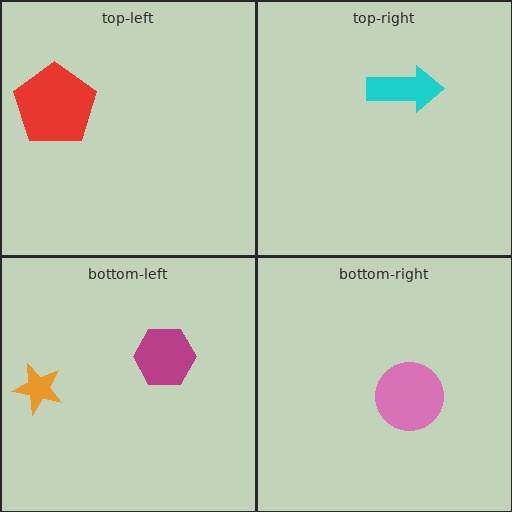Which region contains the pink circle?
The bottom-right region.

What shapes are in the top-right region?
The cyan arrow.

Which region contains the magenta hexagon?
The bottom-left region.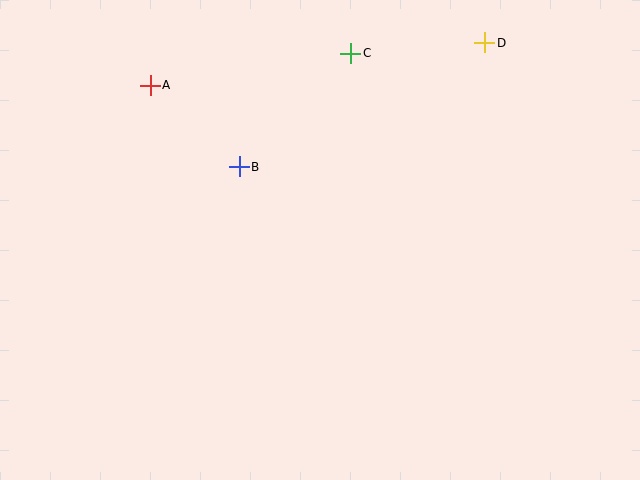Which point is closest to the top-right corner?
Point D is closest to the top-right corner.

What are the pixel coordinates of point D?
Point D is at (485, 43).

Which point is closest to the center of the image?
Point B at (239, 167) is closest to the center.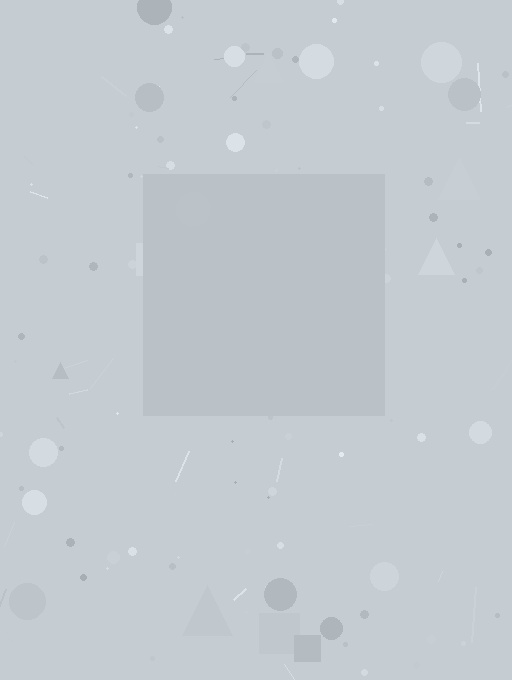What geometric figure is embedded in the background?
A square is embedded in the background.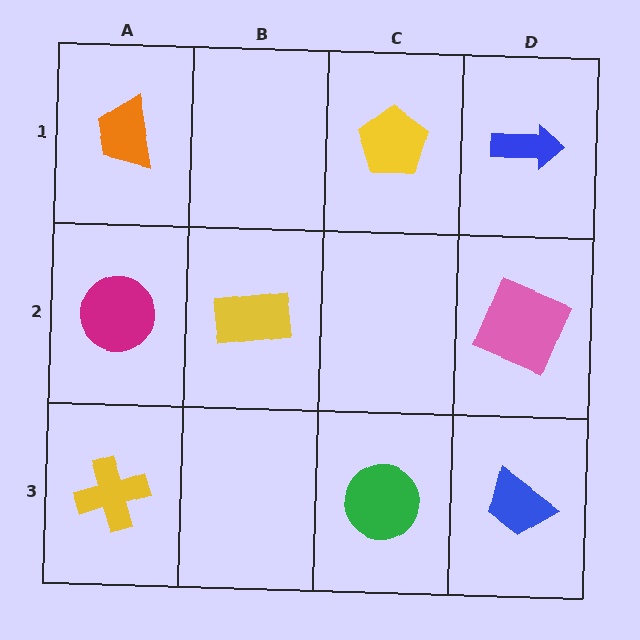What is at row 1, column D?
A blue arrow.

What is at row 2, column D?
A pink square.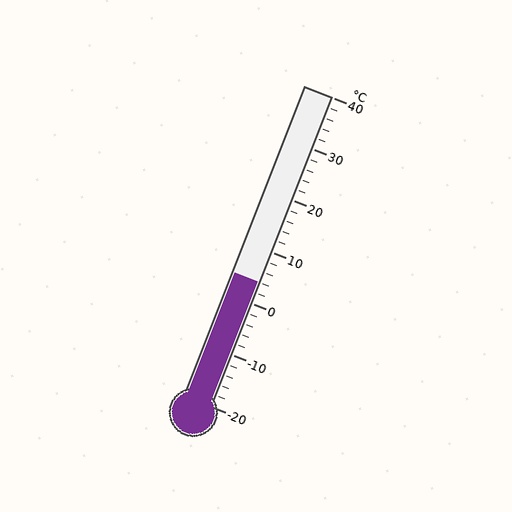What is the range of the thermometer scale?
The thermometer scale ranges from -20°C to 40°C.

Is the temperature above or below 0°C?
The temperature is above 0°C.